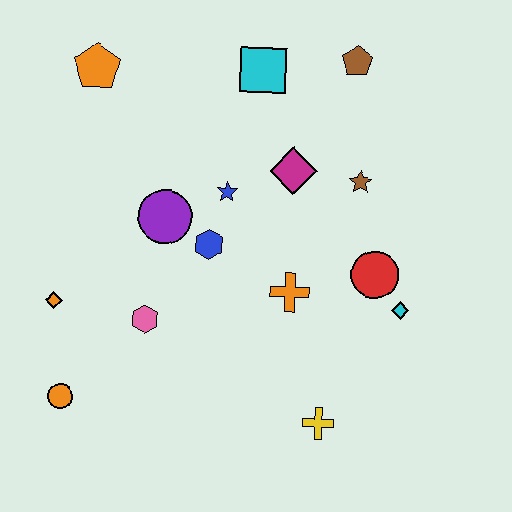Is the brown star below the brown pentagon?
Yes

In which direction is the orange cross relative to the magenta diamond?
The orange cross is below the magenta diamond.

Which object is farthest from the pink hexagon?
The brown pentagon is farthest from the pink hexagon.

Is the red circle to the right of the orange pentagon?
Yes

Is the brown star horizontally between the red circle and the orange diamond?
Yes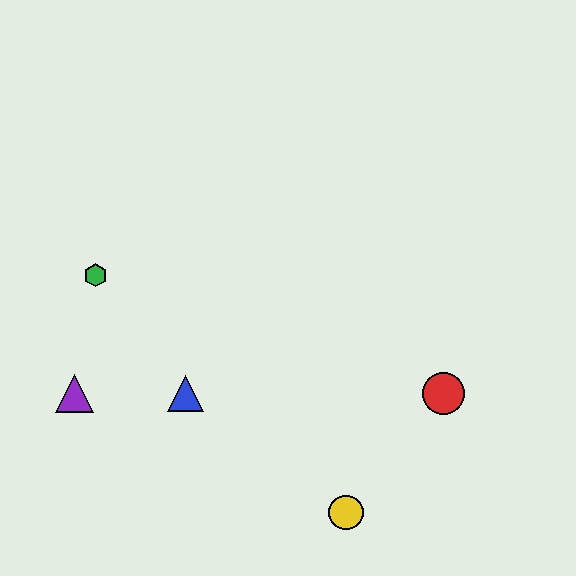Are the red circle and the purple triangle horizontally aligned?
Yes, both are at y≈394.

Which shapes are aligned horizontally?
The red circle, the blue triangle, the purple triangle are aligned horizontally.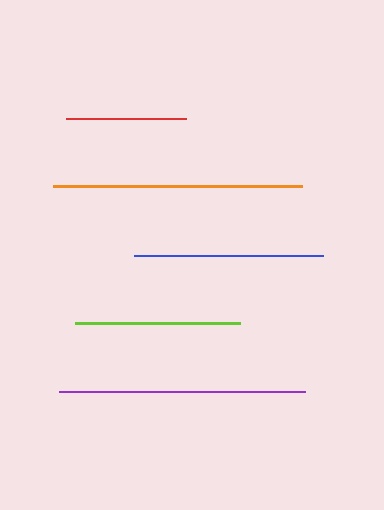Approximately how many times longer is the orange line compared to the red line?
The orange line is approximately 2.1 times the length of the red line.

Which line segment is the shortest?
The red line is the shortest at approximately 120 pixels.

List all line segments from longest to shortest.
From longest to shortest: orange, purple, blue, lime, red.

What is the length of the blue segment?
The blue segment is approximately 189 pixels long.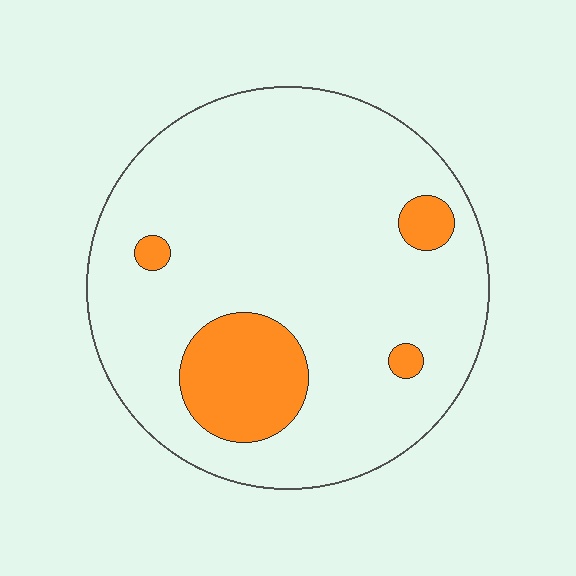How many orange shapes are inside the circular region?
4.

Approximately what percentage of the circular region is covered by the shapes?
Approximately 15%.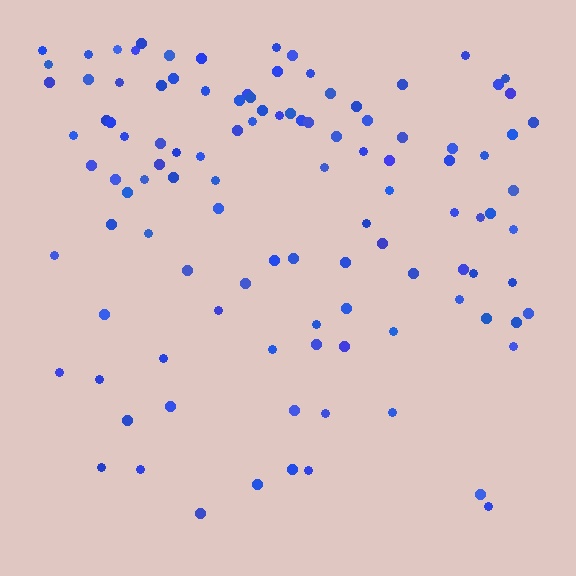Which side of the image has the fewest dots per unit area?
The bottom.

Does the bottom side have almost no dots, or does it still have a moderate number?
Still a moderate number, just noticeably fewer than the top.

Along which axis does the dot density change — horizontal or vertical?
Vertical.